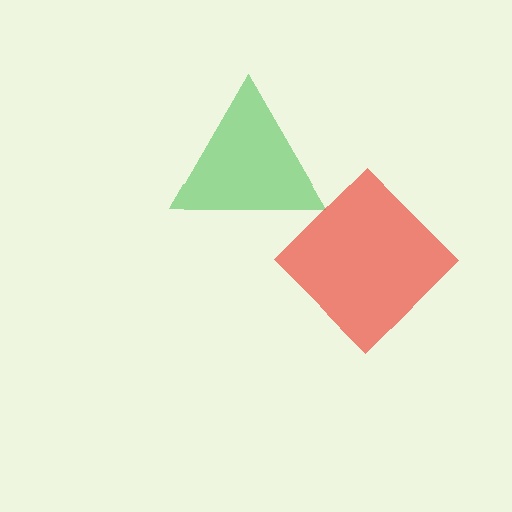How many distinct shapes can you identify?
There are 2 distinct shapes: a green triangle, a red diamond.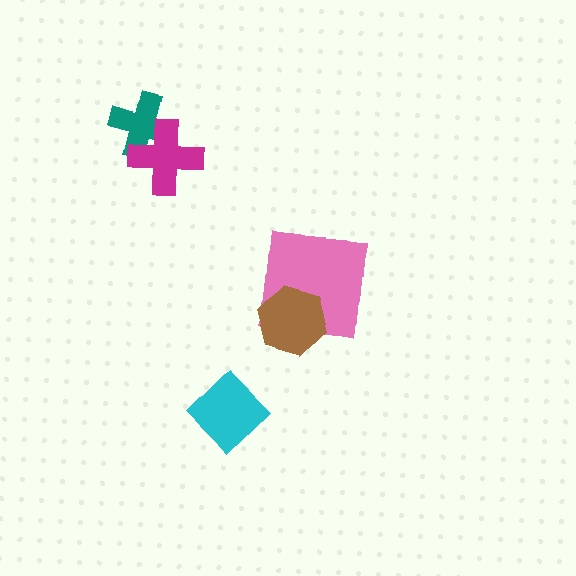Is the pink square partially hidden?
Yes, it is partially covered by another shape.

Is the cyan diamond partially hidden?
No, no other shape covers it.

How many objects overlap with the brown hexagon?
1 object overlaps with the brown hexagon.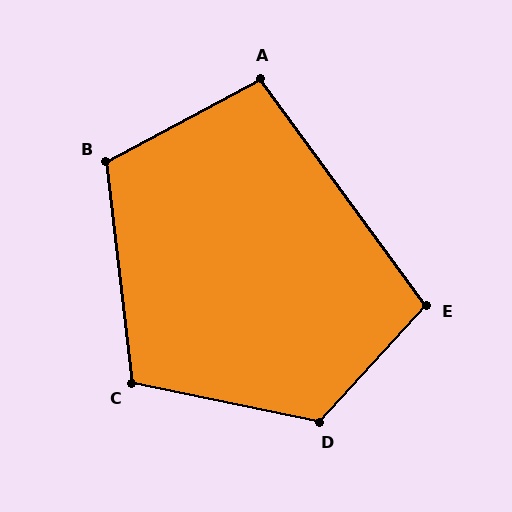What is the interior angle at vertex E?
Approximately 101 degrees (obtuse).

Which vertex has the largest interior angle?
D, at approximately 121 degrees.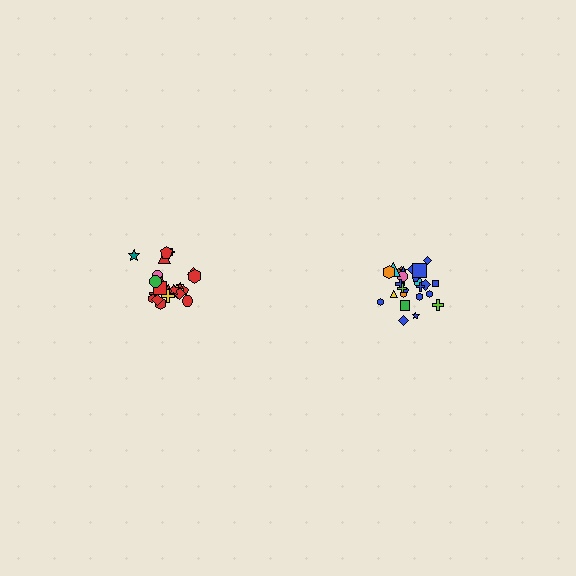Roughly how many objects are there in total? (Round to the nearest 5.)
Roughly 45 objects in total.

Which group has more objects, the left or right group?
The right group.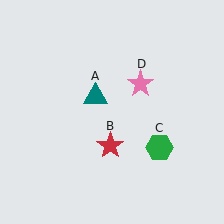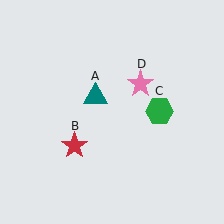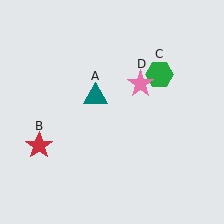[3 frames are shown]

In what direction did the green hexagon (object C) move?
The green hexagon (object C) moved up.